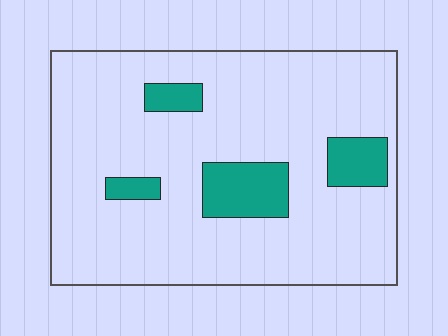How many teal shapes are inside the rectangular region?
4.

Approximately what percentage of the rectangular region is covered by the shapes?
Approximately 15%.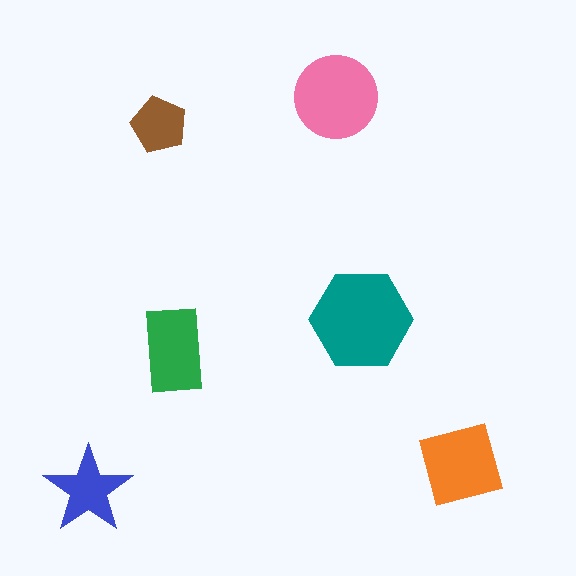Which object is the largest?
The teal hexagon.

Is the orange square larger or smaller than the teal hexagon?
Smaller.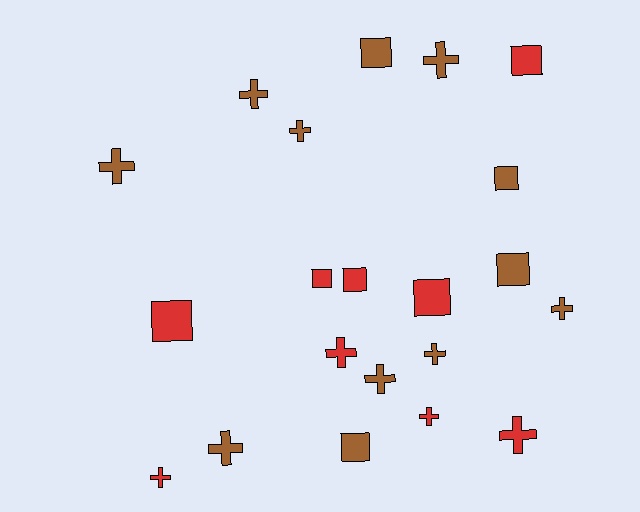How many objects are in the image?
There are 21 objects.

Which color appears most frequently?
Brown, with 12 objects.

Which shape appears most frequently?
Cross, with 12 objects.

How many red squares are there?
There are 5 red squares.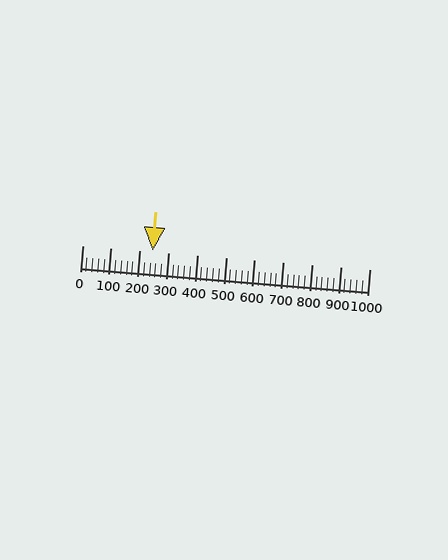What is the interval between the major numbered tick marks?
The major tick marks are spaced 100 units apart.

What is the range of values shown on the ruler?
The ruler shows values from 0 to 1000.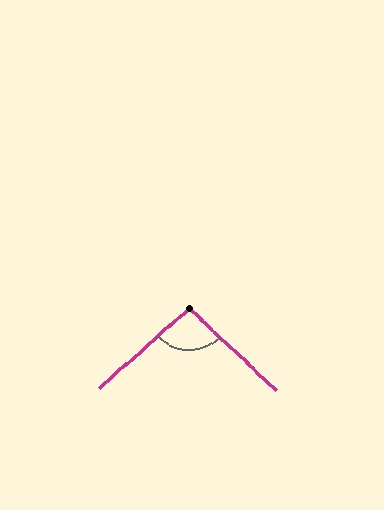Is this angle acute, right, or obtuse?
It is approximately a right angle.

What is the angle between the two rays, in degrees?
Approximately 95 degrees.